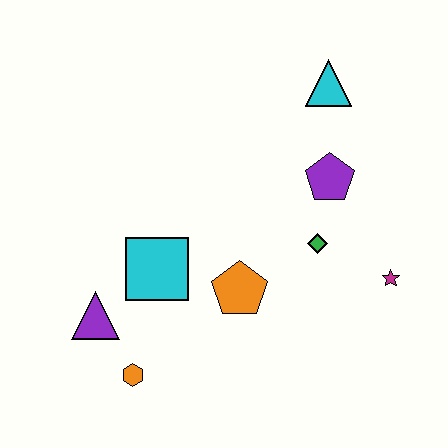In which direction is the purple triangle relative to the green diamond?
The purple triangle is to the left of the green diamond.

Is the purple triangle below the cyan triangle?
Yes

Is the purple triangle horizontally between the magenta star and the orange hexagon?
No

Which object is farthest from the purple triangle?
The cyan triangle is farthest from the purple triangle.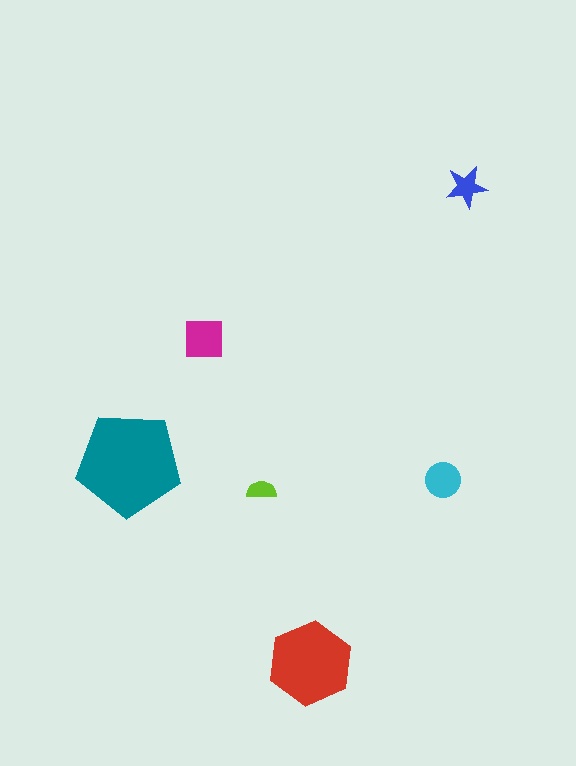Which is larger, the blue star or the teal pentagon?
The teal pentagon.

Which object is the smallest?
The lime semicircle.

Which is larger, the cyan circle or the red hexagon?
The red hexagon.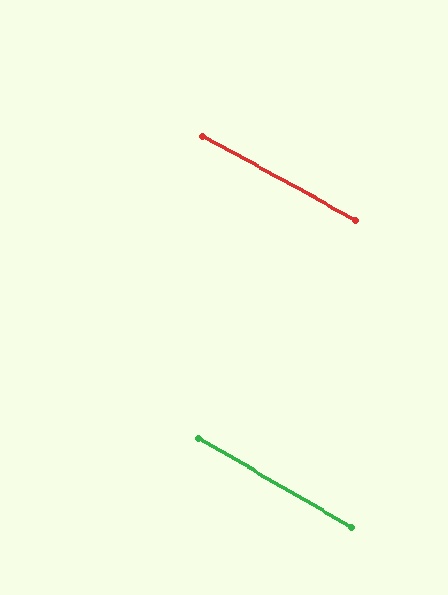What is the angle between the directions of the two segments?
Approximately 2 degrees.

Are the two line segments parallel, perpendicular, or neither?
Parallel — their directions differ by only 1.8°.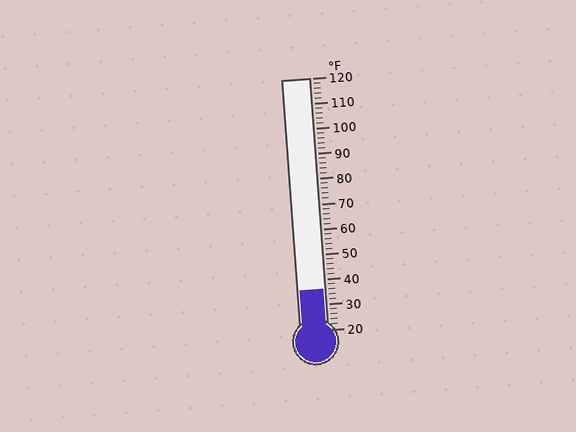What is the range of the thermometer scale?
The thermometer scale ranges from 20°F to 120°F.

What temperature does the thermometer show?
The thermometer shows approximately 36°F.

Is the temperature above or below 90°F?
The temperature is below 90°F.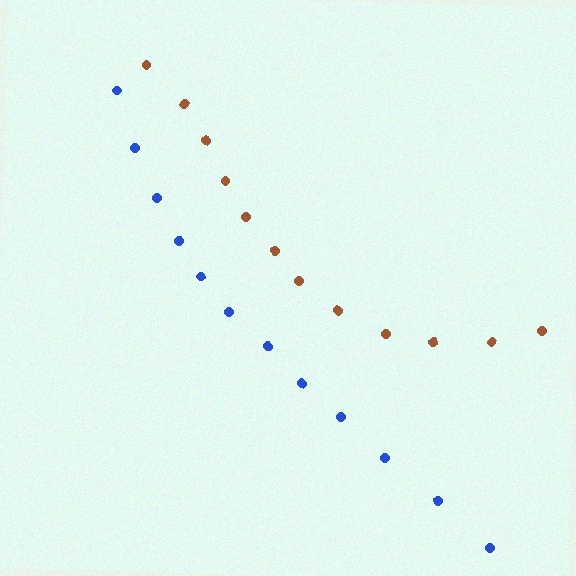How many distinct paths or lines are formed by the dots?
There are 2 distinct paths.